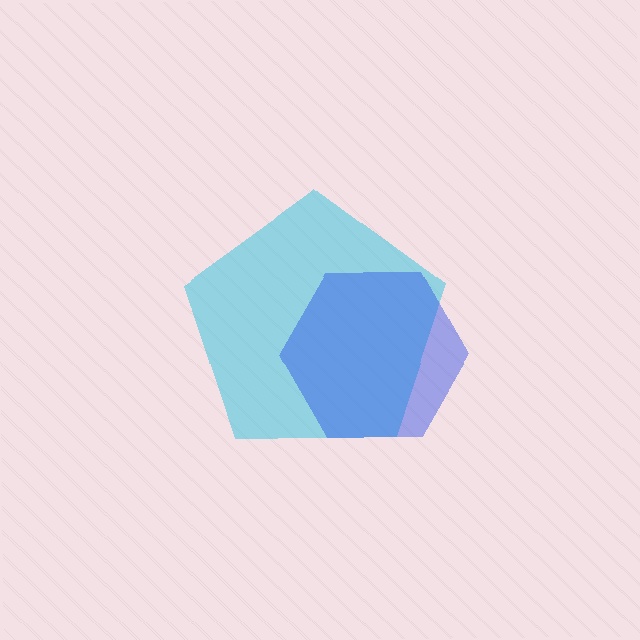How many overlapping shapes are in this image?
There are 2 overlapping shapes in the image.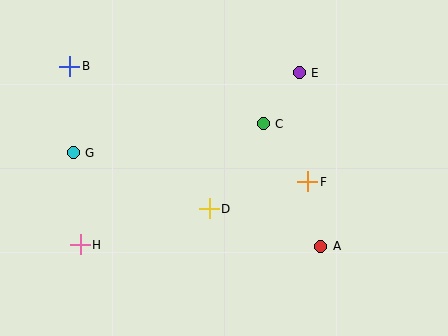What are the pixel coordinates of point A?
Point A is at (321, 246).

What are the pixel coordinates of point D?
Point D is at (209, 209).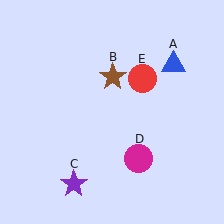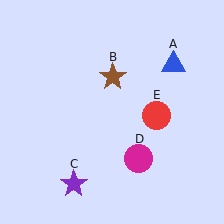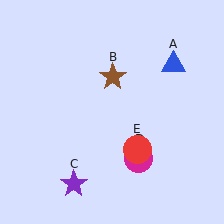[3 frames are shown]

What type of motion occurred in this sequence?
The red circle (object E) rotated clockwise around the center of the scene.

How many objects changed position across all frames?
1 object changed position: red circle (object E).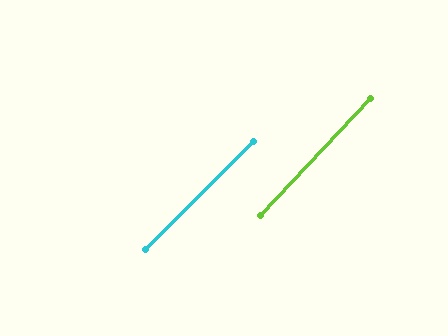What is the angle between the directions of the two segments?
Approximately 2 degrees.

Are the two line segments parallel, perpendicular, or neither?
Parallel — their directions differ by only 1.6°.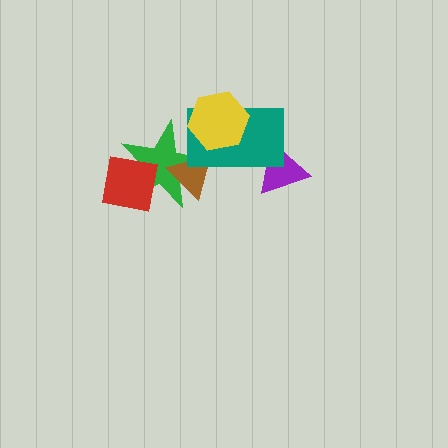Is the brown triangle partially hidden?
Yes, it is partially covered by another shape.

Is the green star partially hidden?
Yes, it is partially covered by another shape.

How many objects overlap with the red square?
1 object overlaps with the red square.